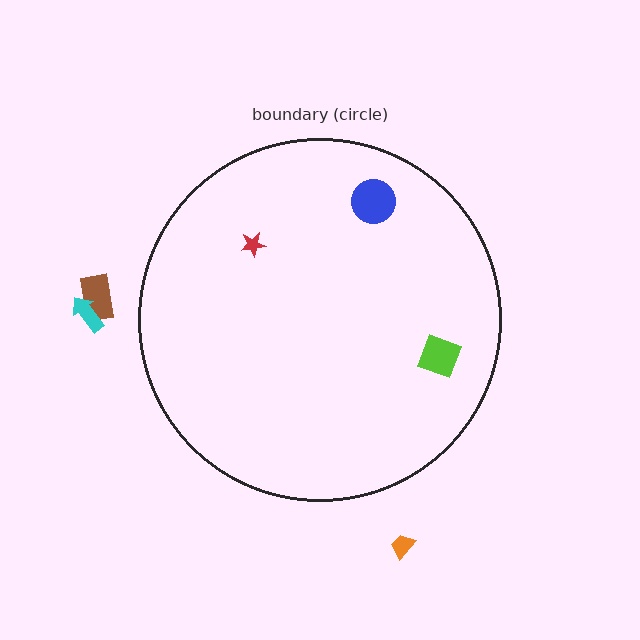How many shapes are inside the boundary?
3 inside, 3 outside.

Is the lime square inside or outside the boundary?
Inside.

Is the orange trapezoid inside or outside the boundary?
Outside.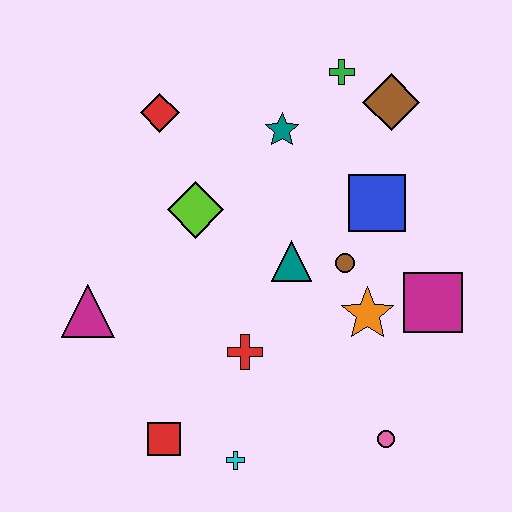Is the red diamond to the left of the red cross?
Yes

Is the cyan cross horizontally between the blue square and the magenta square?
No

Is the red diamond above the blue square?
Yes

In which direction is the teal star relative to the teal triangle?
The teal star is above the teal triangle.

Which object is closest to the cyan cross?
The red square is closest to the cyan cross.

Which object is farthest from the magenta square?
The magenta triangle is farthest from the magenta square.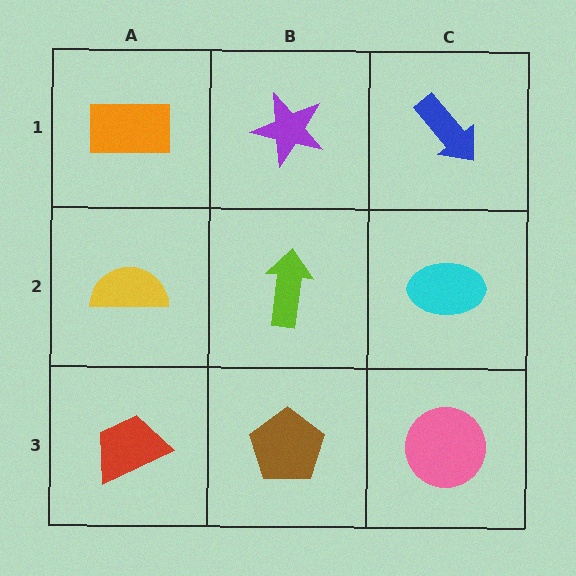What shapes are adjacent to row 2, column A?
An orange rectangle (row 1, column A), a red trapezoid (row 3, column A), a lime arrow (row 2, column B).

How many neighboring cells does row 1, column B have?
3.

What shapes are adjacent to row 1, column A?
A yellow semicircle (row 2, column A), a purple star (row 1, column B).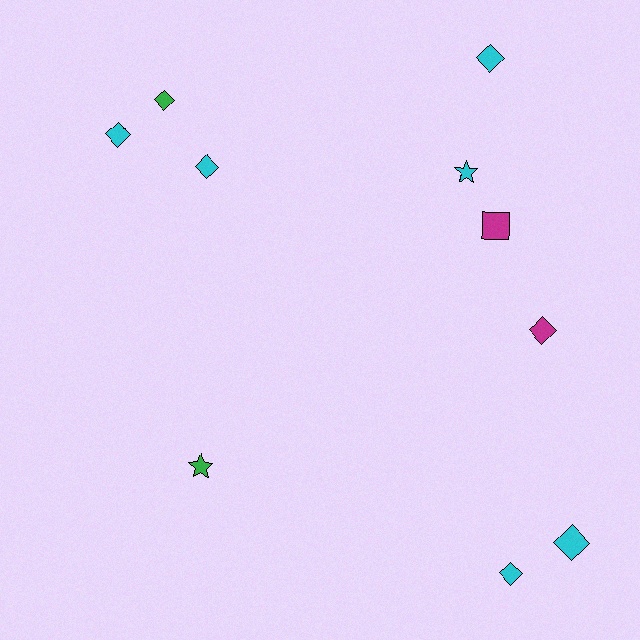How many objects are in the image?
There are 10 objects.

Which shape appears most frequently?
Diamond, with 7 objects.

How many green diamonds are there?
There is 1 green diamond.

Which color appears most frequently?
Cyan, with 6 objects.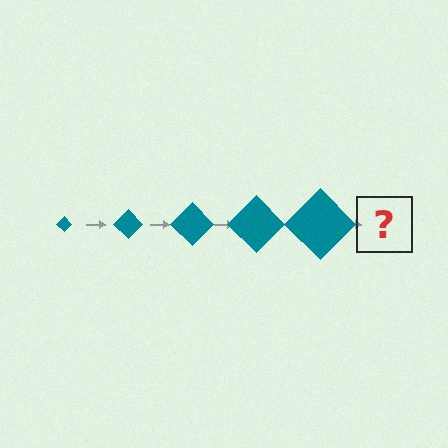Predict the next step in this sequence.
The next step is a teal diamond, larger than the previous one.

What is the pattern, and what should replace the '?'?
The pattern is that the diamond gets progressively larger each step. The '?' should be a teal diamond, larger than the previous one.